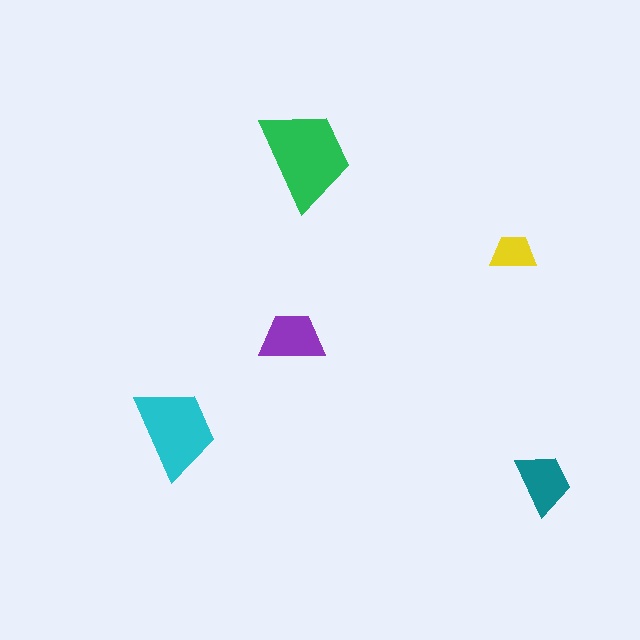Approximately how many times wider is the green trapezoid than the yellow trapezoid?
About 2 times wider.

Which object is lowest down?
The teal trapezoid is bottommost.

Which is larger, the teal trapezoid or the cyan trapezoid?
The cyan one.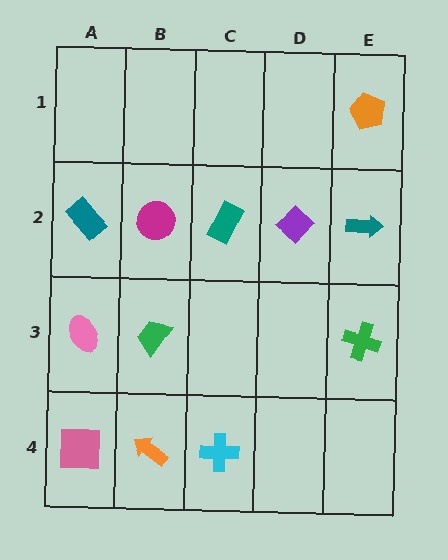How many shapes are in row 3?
3 shapes.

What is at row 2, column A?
A teal rectangle.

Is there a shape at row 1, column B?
No, that cell is empty.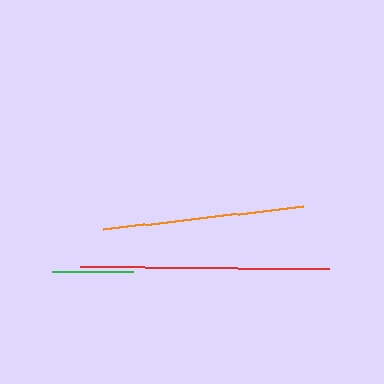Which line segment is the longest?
The red line is the longest at approximately 248 pixels.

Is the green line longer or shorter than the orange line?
The orange line is longer than the green line.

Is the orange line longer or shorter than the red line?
The red line is longer than the orange line.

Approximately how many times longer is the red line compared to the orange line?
The red line is approximately 1.2 times the length of the orange line.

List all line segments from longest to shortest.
From longest to shortest: red, orange, green.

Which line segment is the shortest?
The green line is the shortest at approximately 81 pixels.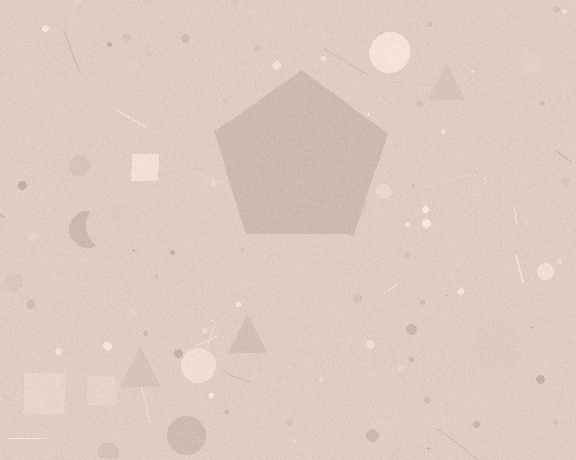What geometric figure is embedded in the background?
A pentagon is embedded in the background.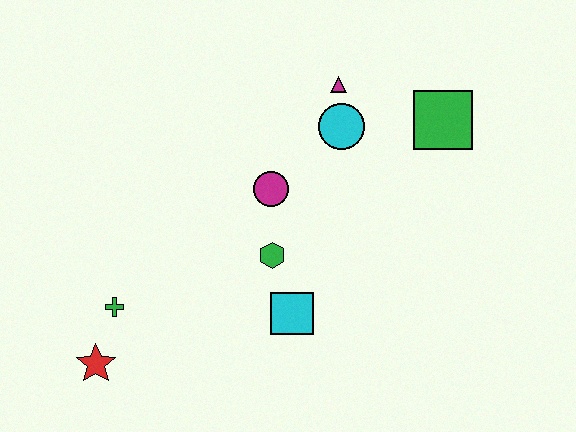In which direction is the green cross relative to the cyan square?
The green cross is to the left of the cyan square.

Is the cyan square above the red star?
Yes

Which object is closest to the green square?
The cyan circle is closest to the green square.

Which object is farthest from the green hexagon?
The green square is farthest from the green hexagon.